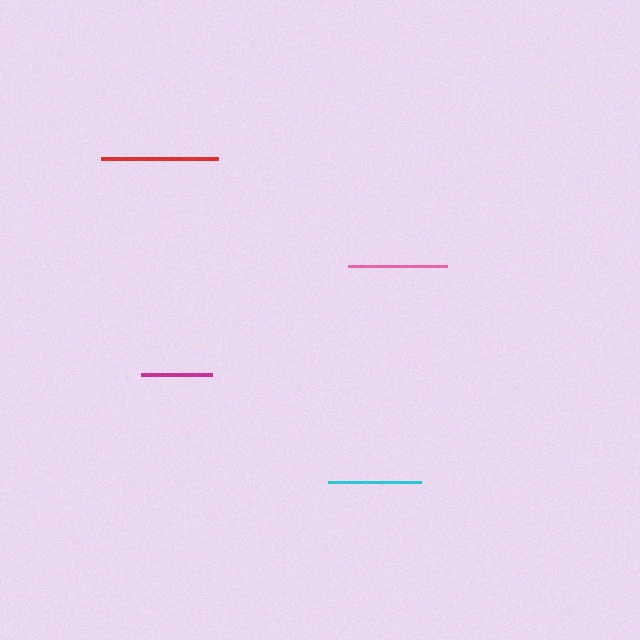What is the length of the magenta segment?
The magenta segment is approximately 71 pixels long.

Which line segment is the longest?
The red line is the longest at approximately 117 pixels.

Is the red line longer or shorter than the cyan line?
The red line is longer than the cyan line.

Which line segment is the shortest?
The magenta line is the shortest at approximately 71 pixels.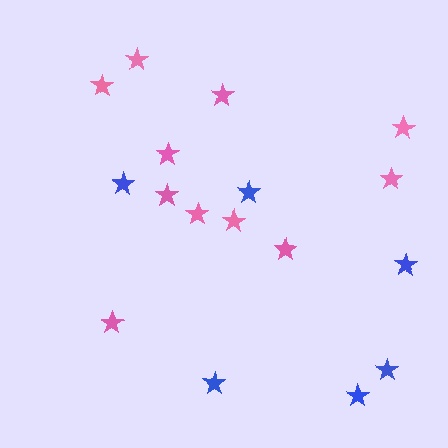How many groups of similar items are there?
There are 2 groups: one group of blue stars (6) and one group of pink stars (11).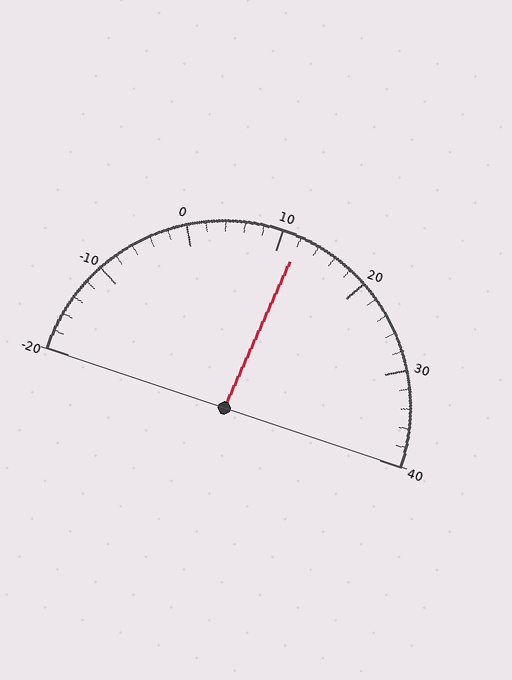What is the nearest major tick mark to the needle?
The nearest major tick mark is 10.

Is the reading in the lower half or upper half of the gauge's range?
The reading is in the upper half of the range (-20 to 40).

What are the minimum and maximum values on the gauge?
The gauge ranges from -20 to 40.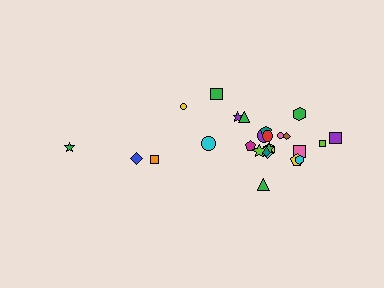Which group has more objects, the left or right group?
The right group.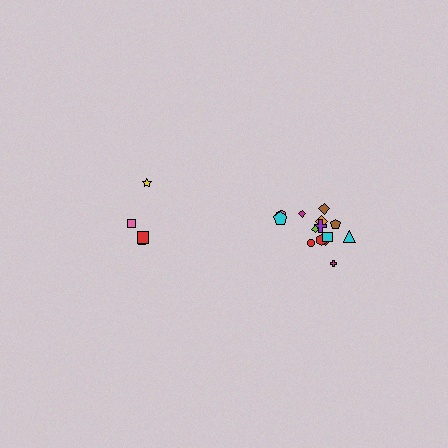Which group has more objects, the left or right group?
The right group.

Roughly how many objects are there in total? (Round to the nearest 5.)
Roughly 20 objects in total.